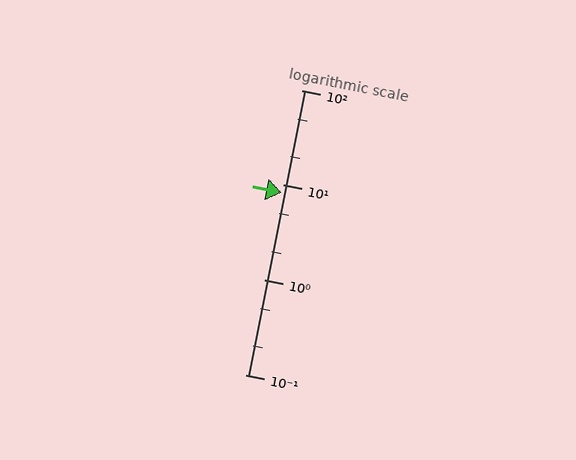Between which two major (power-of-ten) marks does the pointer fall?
The pointer is between 1 and 10.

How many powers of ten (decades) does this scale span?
The scale spans 3 decades, from 0.1 to 100.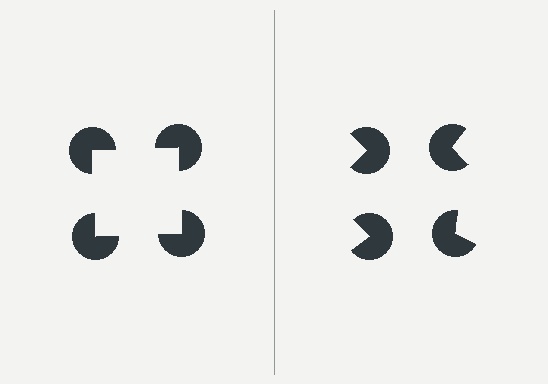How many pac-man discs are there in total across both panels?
8 — 4 on each side.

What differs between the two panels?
The pac-man discs are positioned identically on both sides; only the wedge orientations differ. On the left they align to a square; on the right they are misaligned.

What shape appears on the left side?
An illusory square.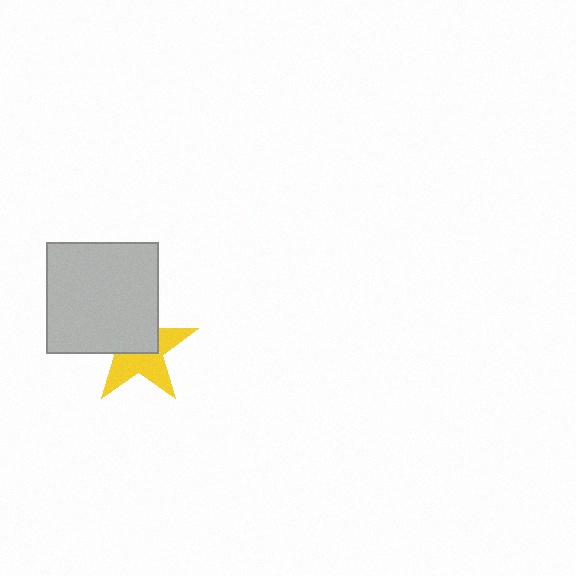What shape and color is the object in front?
The object in front is a light gray square.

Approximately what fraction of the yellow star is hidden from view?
Roughly 49% of the yellow star is hidden behind the light gray square.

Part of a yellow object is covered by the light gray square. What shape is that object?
It is a star.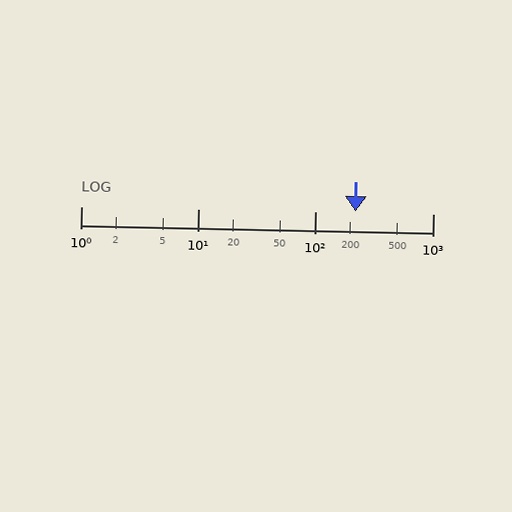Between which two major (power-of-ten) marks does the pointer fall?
The pointer is between 100 and 1000.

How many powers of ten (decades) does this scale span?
The scale spans 3 decades, from 1 to 1000.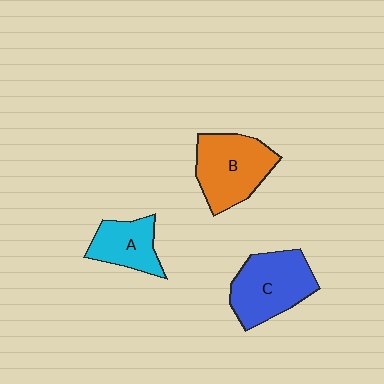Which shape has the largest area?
Shape C (blue).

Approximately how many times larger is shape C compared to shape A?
Approximately 1.6 times.